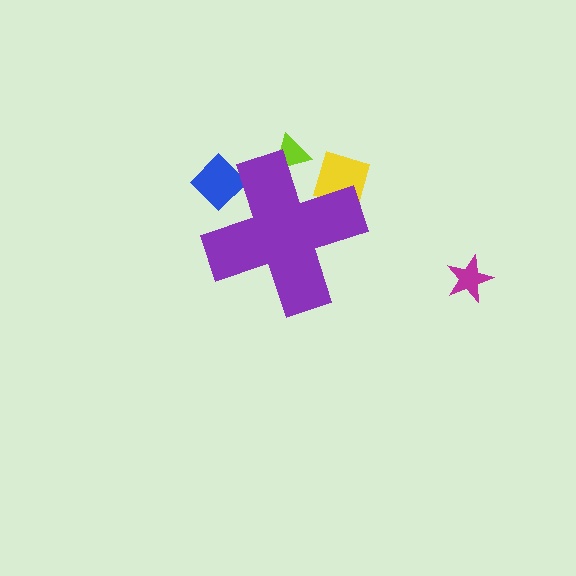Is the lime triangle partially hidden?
Yes, the lime triangle is partially hidden behind the purple cross.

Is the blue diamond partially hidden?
Yes, the blue diamond is partially hidden behind the purple cross.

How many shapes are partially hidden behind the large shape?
3 shapes are partially hidden.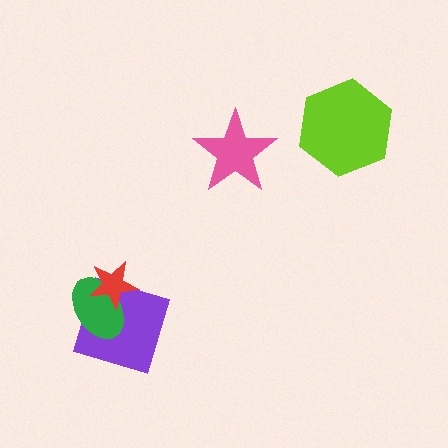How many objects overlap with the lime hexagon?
0 objects overlap with the lime hexagon.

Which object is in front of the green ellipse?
The red star is in front of the green ellipse.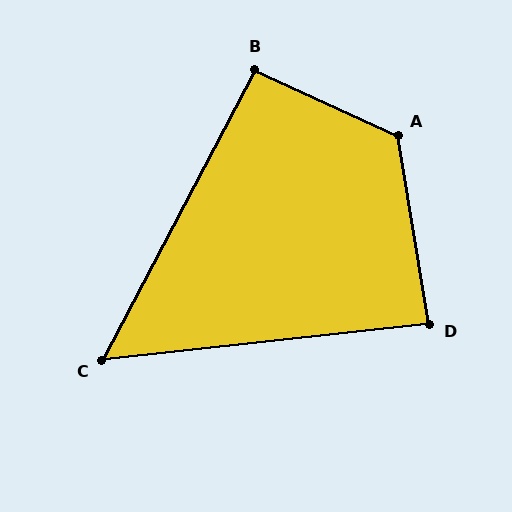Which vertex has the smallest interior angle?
C, at approximately 56 degrees.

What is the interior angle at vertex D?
Approximately 87 degrees (approximately right).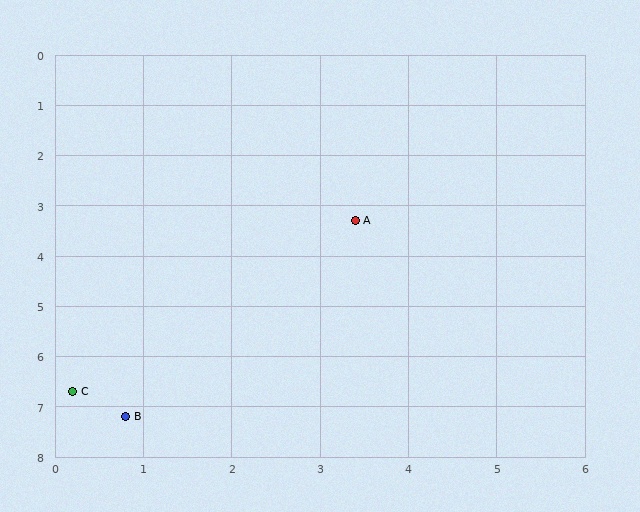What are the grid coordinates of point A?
Point A is at approximately (3.4, 3.3).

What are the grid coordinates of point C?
Point C is at approximately (0.2, 6.7).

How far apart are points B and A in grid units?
Points B and A are about 4.7 grid units apart.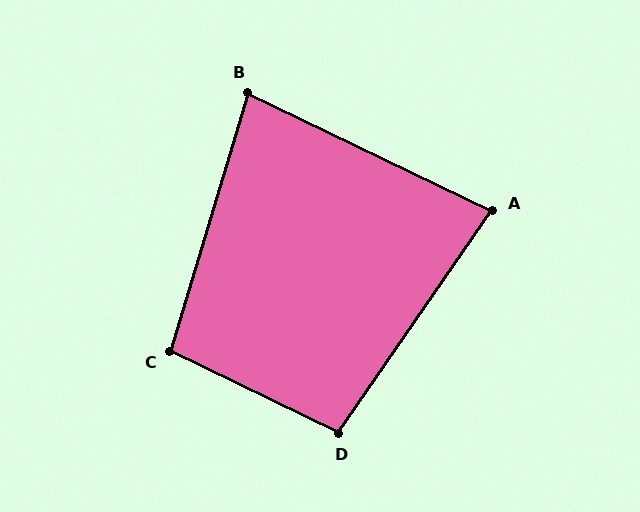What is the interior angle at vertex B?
Approximately 81 degrees (acute).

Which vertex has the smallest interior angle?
A, at approximately 81 degrees.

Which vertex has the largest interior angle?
C, at approximately 99 degrees.